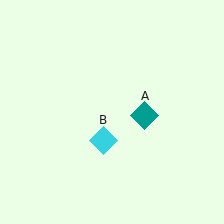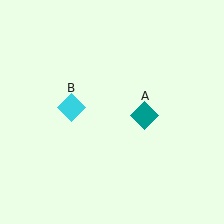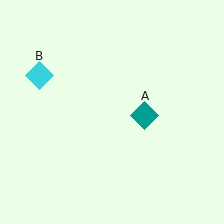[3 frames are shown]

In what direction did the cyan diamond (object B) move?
The cyan diamond (object B) moved up and to the left.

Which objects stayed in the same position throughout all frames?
Teal diamond (object A) remained stationary.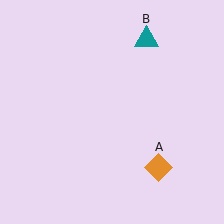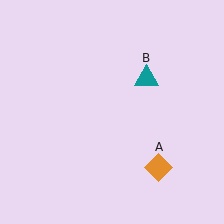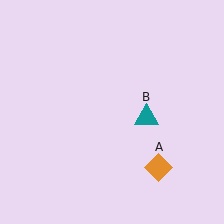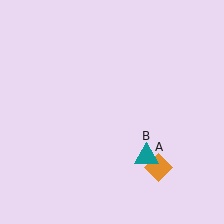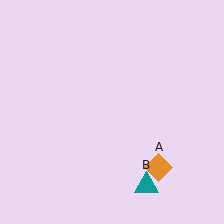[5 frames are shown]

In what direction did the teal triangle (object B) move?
The teal triangle (object B) moved down.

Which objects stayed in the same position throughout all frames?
Orange diamond (object A) remained stationary.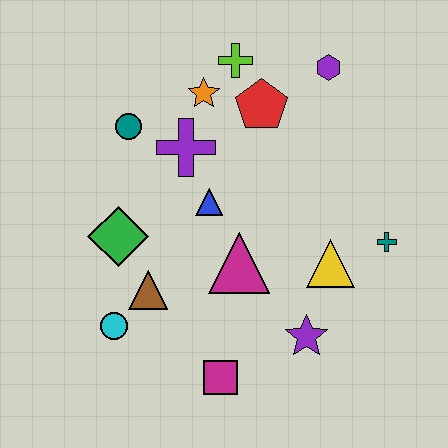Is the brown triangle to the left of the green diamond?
No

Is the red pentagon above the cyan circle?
Yes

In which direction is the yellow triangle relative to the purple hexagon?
The yellow triangle is below the purple hexagon.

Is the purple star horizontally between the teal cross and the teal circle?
Yes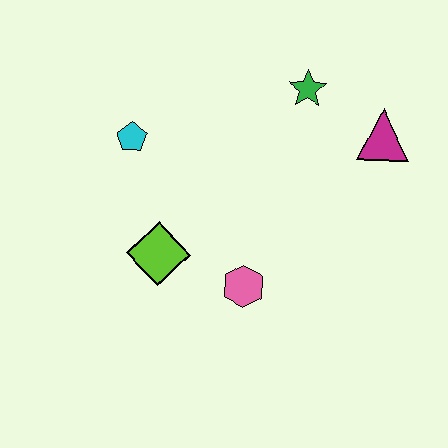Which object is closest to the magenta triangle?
The green star is closest to the magenta triangle.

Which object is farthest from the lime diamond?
The magenta triangle is farthest from the lime diamond.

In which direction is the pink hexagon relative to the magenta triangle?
The pink hexagon is below the magenta triangle.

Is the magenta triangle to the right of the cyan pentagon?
Yes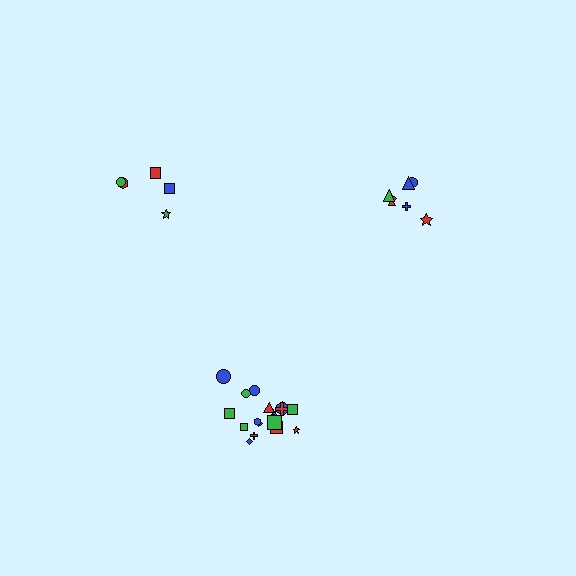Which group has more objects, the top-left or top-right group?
The top-right group.